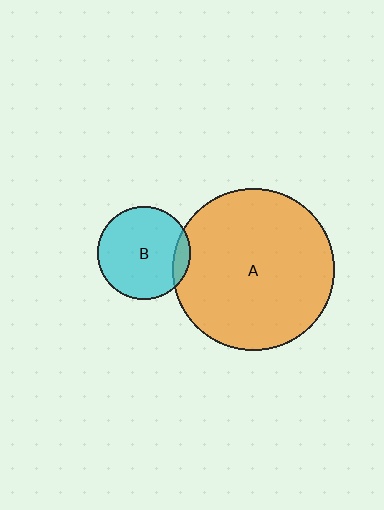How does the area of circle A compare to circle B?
Approximately 3.0 times.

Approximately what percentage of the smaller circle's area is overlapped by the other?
Approximately 10%.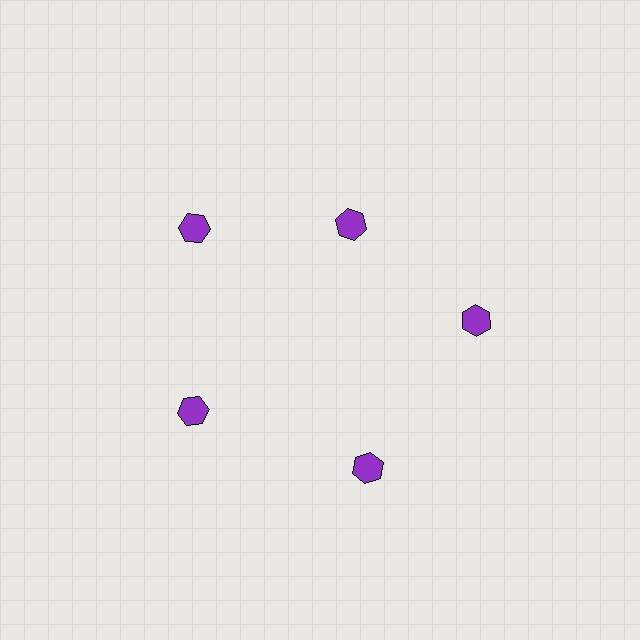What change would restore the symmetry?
The symmetry would be restored by moving it outward, back onto the ring so that all 5 hexagons sit at equal angles and equal distance from the center.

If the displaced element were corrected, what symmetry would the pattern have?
It would have 5-fold rotational symmetry — the pattern would map onto itself every 72 degrees.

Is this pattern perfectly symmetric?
No. The 5 purple hexagons are arranged in a ring, but one element near the 1 o'clock position is pulled inward toward the center, breaking the 5-fold rotational symmetry.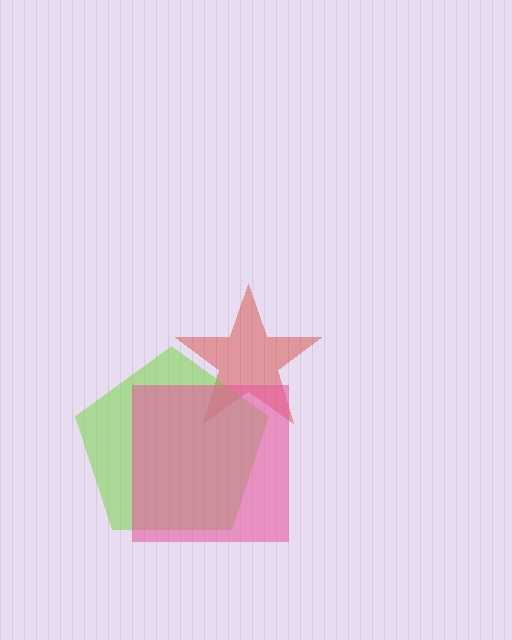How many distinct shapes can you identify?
There are 3 distinct shapes: a red star, a lime pentagon, a pink square.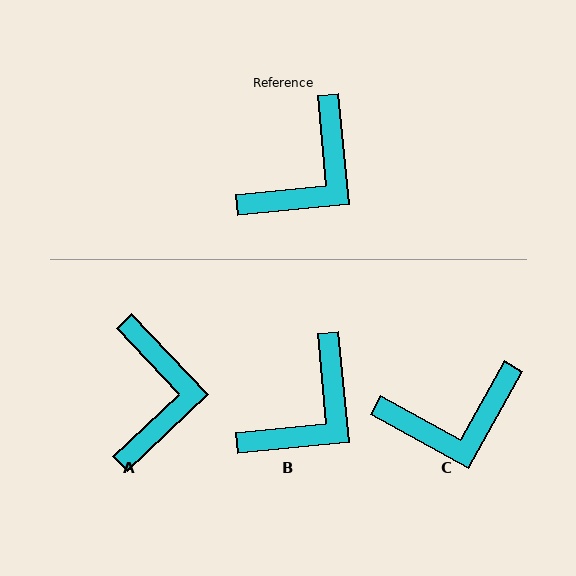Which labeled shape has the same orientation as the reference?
B.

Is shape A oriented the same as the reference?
No, it is off by about 38 degrees.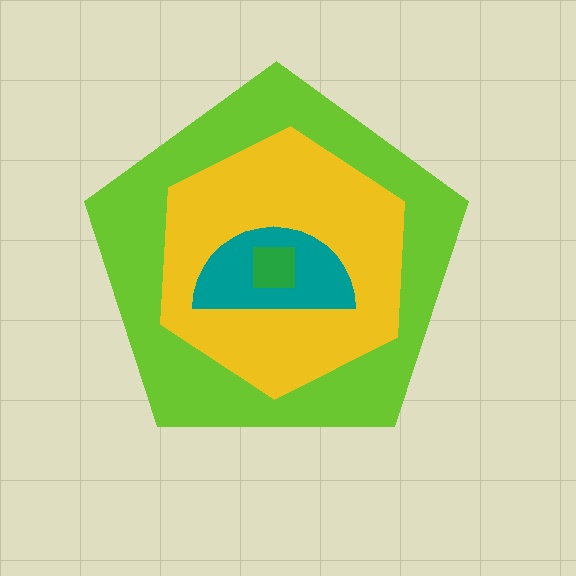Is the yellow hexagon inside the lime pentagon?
Yes.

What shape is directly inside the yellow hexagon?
The teal semicircle.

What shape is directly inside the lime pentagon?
The yellow hexagon.